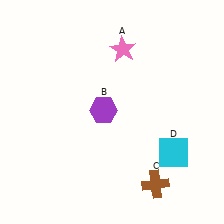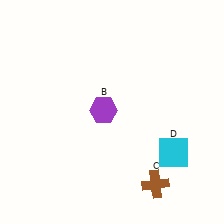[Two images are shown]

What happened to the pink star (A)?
The pink star (A) was removed in Image 2. It was in the top-right area of Image 1.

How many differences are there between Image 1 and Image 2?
There is 1 difference between the two images.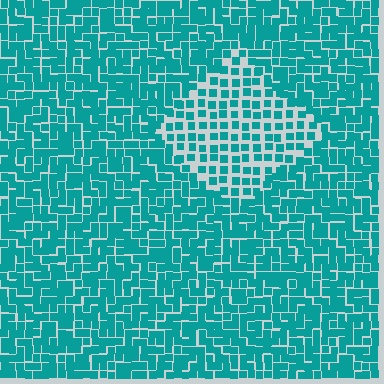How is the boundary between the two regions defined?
The boundary is defined by a change in element density (approximately 1.8x ratio). All elements are the same color, size, and shape.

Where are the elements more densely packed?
The elements are more densely packed outside the diamond boundary.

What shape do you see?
I see a diamond.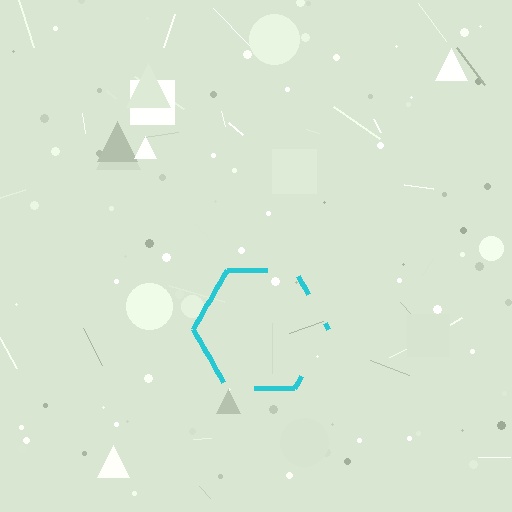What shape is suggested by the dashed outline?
The dashed outline suggests a hexagon.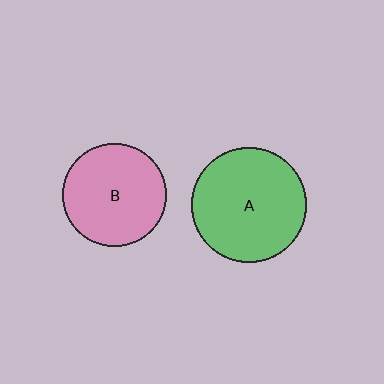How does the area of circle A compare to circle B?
Approximately 1.2 times.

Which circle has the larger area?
Circle A (green).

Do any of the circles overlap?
No, none of the circles overlap.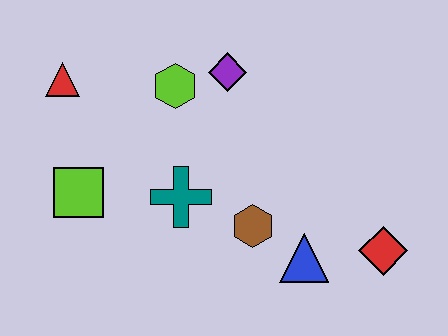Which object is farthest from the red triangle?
The red diamond is farthest from the red triangle.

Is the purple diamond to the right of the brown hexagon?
No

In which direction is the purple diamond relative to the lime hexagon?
The purple diamond is to the right of the lime hexagon.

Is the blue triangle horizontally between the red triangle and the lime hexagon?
No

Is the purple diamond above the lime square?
Yes